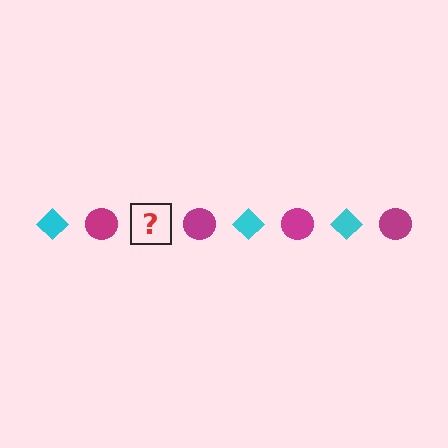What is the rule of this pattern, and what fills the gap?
The rule is that the pattern alternates between cyan diamond and magenta circle. The gap should be filled with a cyan diamond.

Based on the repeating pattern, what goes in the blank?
The blank should be a cyan diamond.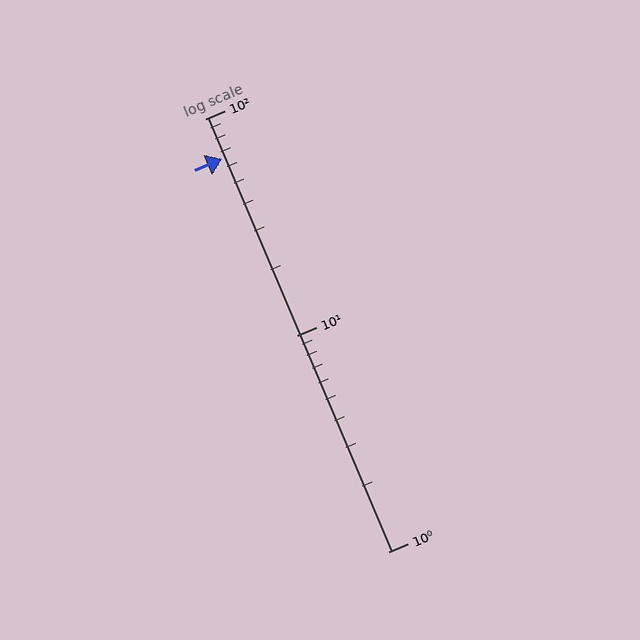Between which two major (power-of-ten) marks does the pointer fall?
The pointer is between 10 and 100.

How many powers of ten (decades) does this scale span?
The scale spans 2 decades, from 1 to 100.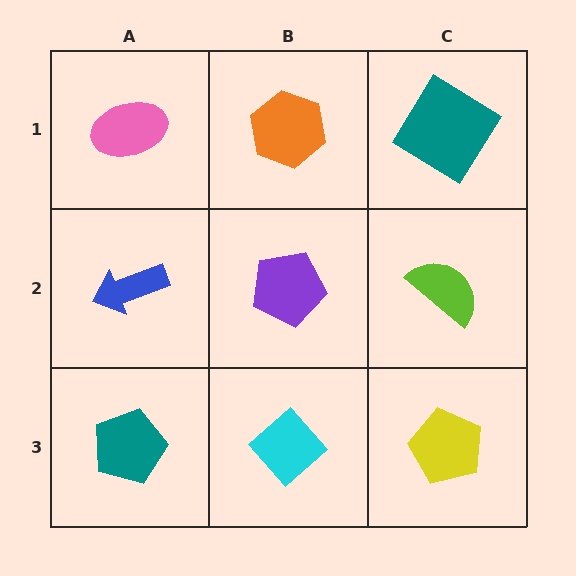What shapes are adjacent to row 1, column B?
A purple pentagon (row 2, column B), a pink ellipse (row 1, column A), a teal diamond (row 1, column C).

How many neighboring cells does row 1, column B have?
3.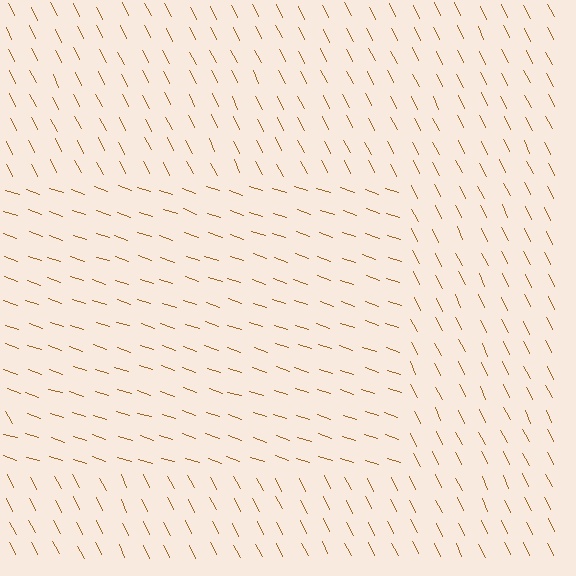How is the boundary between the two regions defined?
The boundary is defined purely by a change in line orientation (approximately 45 degrees difference). All lines are the same color and thickness.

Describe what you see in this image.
The image is filled with small brown line segments. A rectangle region in the image has lines oriented differently from the surrounding lines, creating a visible texture boundary.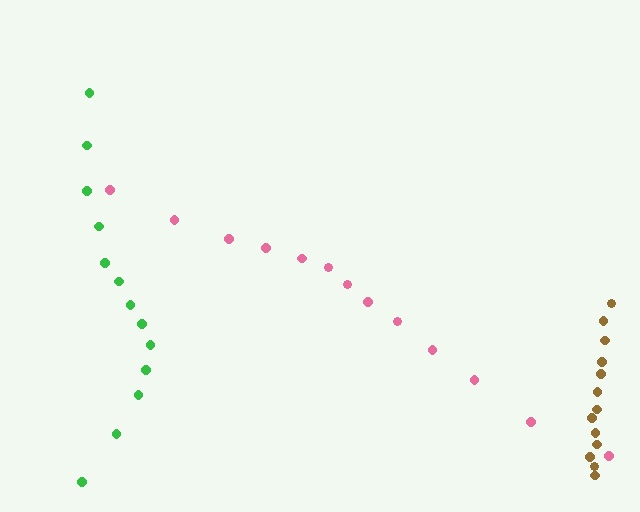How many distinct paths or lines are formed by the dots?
There are 3 distinct paths.